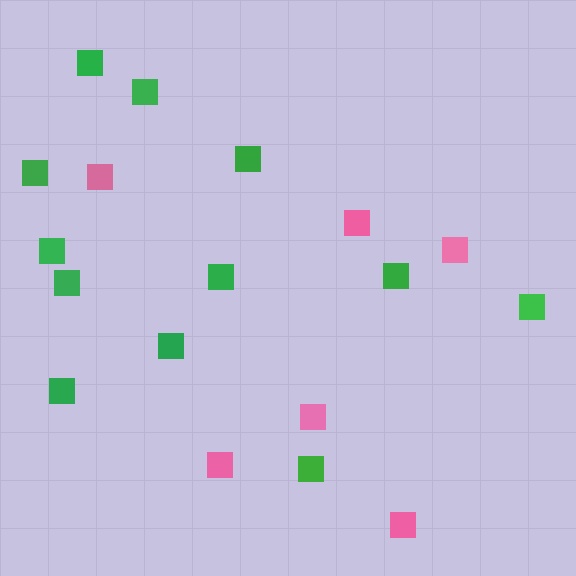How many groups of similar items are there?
There are 2 groups: one group of pink squares (6) and one group of green squares (12).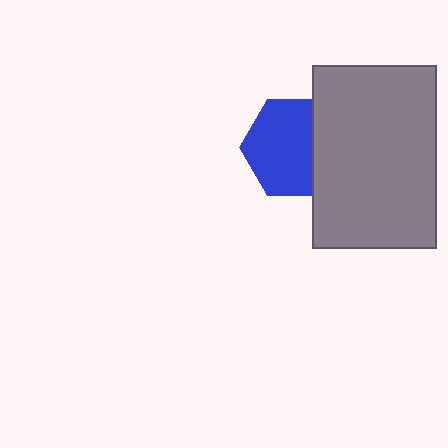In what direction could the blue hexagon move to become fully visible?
The blue hexagon could move left. That would shift it out from behind the gray rectangle entirely.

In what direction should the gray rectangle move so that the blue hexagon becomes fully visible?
The gray rectangle should move right. That is the shortest direction to clear the overlap and leave the blue hexagon fully visible.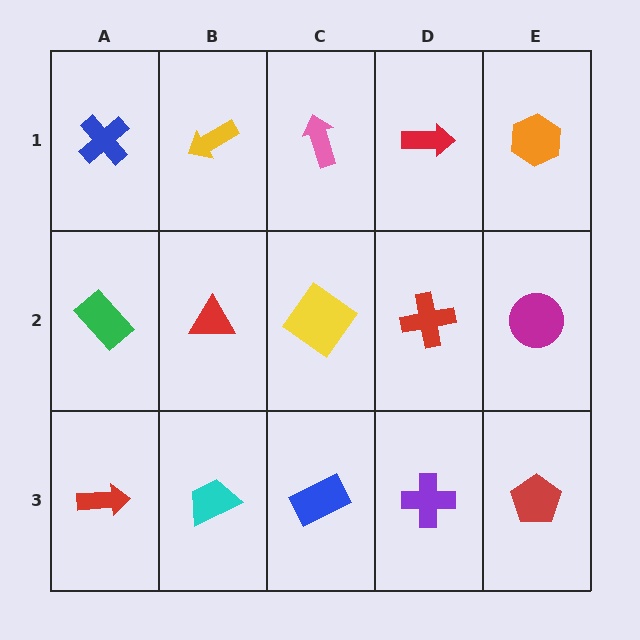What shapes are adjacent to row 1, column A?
A green rectangle (row 2, column A), a yellow arrow (row 1, column B).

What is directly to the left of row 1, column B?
A blue cross.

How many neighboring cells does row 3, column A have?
2.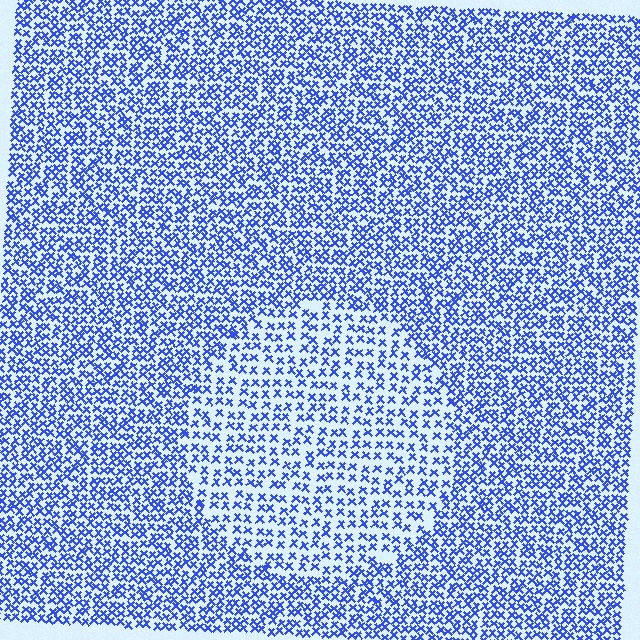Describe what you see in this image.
The image contains small blue elements arranged at two different densities. A circle-shaped region is visible where the elements are less densely packed than the surrounding area.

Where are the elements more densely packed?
The elements are more densely packed outside the circle boundary.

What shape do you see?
I see a circle.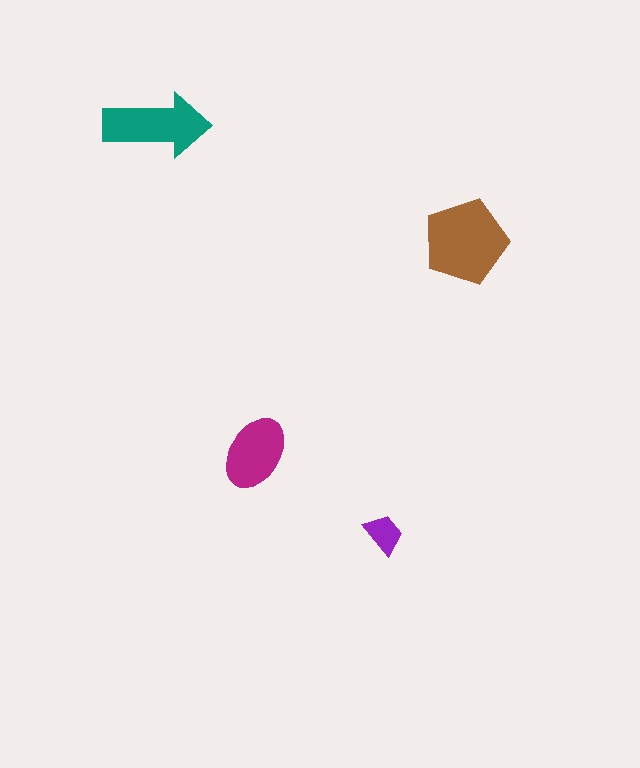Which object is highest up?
The teal arrow is topmost.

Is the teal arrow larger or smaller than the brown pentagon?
Smaller.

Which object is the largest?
The brown pentagon.